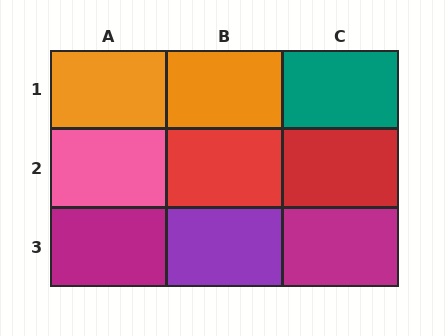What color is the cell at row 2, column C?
Red.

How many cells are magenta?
2 cells are magenta.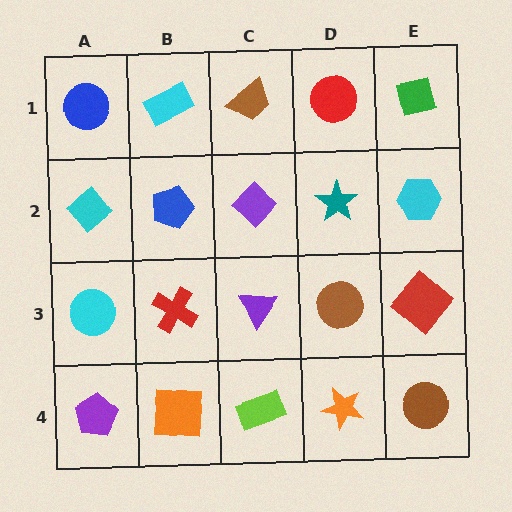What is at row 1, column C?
A brown trapezoid.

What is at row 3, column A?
A cyan circle.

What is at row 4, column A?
A purple pentagon.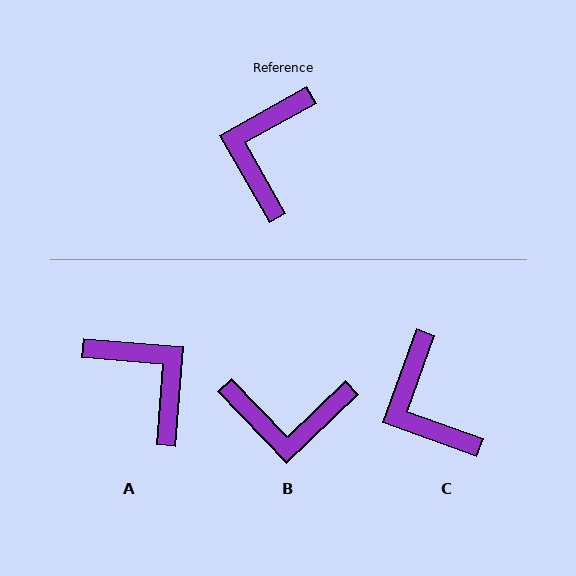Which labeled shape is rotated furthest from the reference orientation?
A, about 124 degrees away.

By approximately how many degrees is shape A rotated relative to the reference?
Approximately 124 degrees clockwise.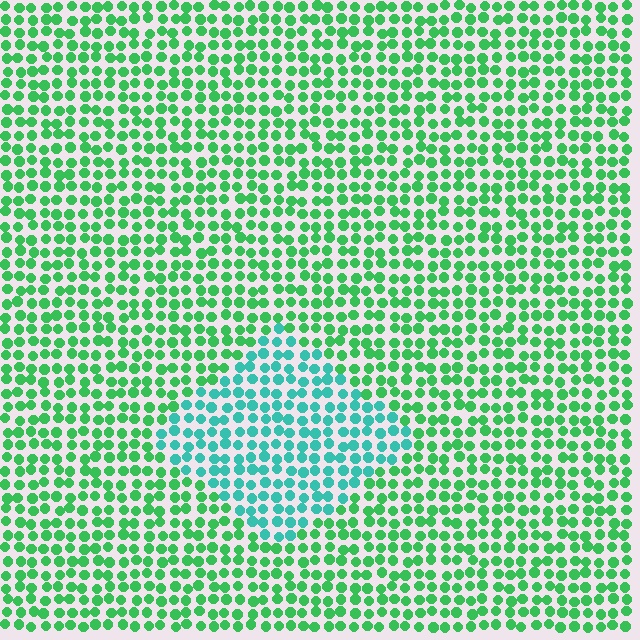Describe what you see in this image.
The image is filled with small green elements in a uniform arrangement. A diamond-shaped region is visible where the elements are tinted to a slightly different hue, forming a subtle color boundary.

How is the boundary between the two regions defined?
The boundary is defined purely by a slight shift in hue (about 39 degrees). Spacing, size, and orientation are identical on both sides.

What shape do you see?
I see a diamond.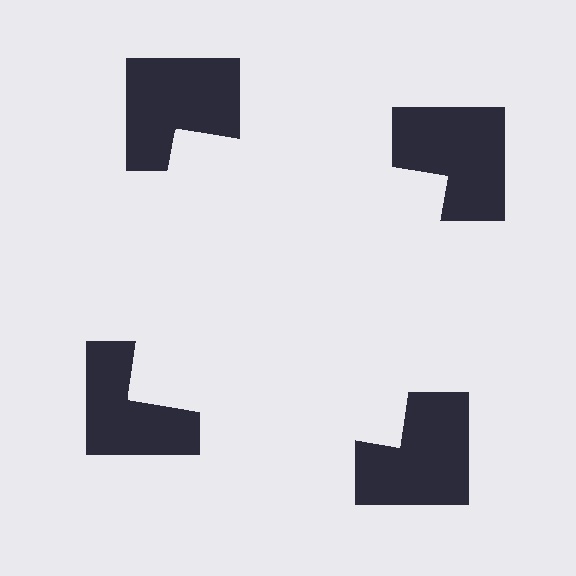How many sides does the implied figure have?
4 sides.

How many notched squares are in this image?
There are 4 — one at each vertex of the illusory square.